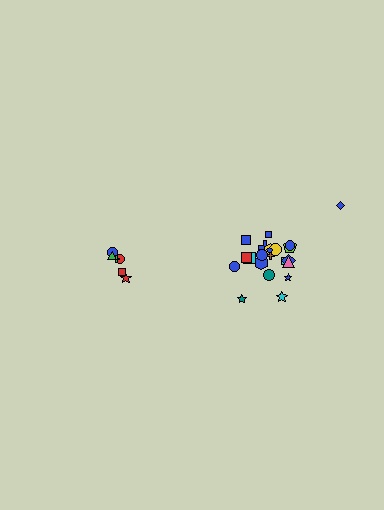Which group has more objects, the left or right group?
The right group.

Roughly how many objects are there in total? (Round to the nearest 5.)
Roughly 30 objects in total.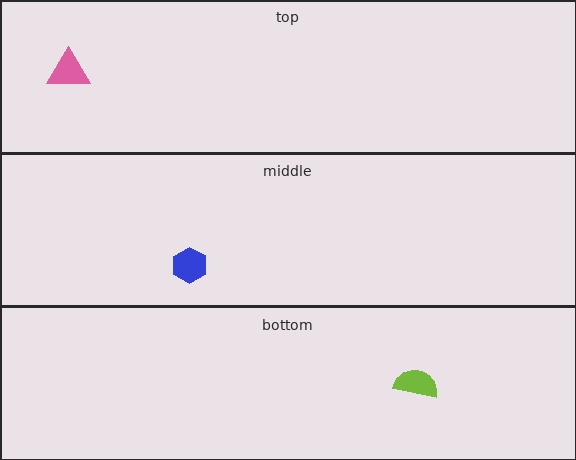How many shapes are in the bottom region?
1.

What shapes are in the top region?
The pink triangle.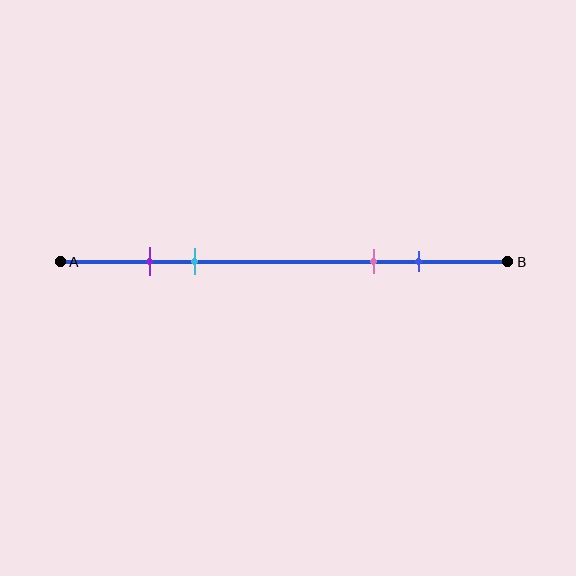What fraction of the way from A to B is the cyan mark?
The cyan mark is approximately 30% (0.3) of the way from A to B.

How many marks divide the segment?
There are 4 marks dividing the segment.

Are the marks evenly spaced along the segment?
No, the marks are not evenly spaced.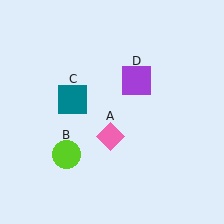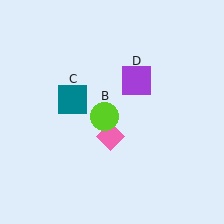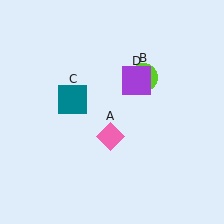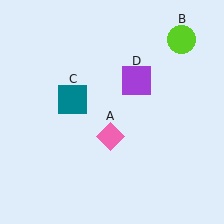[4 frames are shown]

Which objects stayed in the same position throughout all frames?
Pink diamond (object A) and teal square (object C) and purple square (object D) remained stationary.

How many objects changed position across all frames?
1 object changed position: lime circle (object B).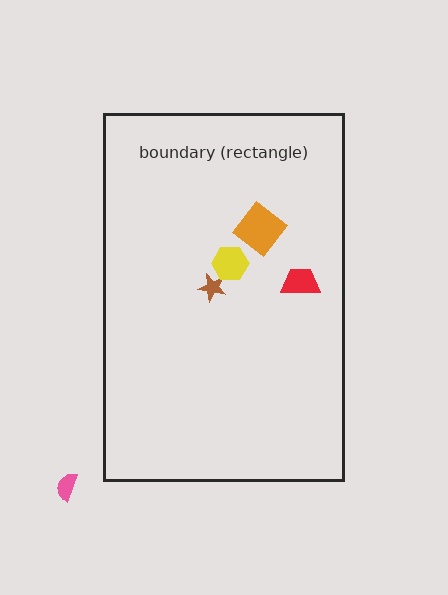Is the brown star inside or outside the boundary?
Inside.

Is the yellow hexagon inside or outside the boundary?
Inside.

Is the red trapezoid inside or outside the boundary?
Inside.